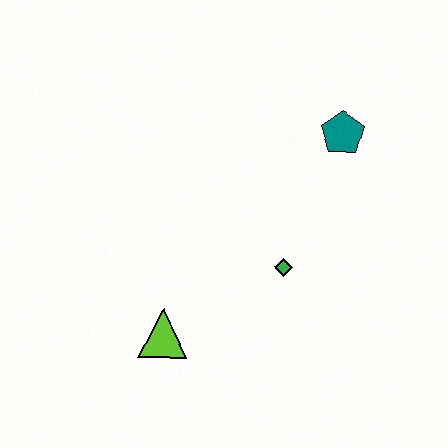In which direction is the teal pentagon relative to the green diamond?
The teal pentagon is above the green diamond.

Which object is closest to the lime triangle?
The green diamond is closest to the lime triangle.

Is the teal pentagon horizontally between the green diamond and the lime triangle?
No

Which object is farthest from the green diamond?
The teal pentagon is farthest from the green diamond.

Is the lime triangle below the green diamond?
Yes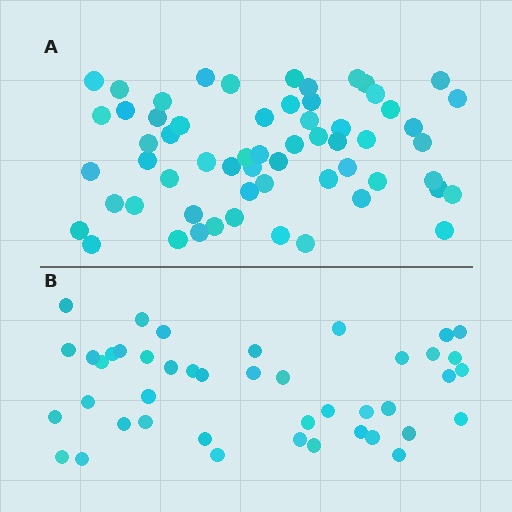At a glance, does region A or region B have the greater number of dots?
Region A (the top region) has more dots.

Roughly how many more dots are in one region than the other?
Region A has approximately 15 more dots than region B.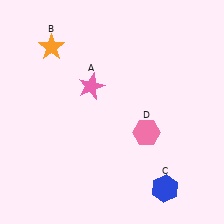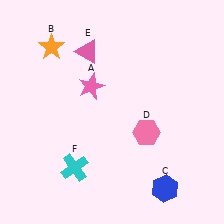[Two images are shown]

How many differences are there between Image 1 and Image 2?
There are 2 differences between the two images.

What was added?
A pink triangle (E), a cyan cross (F) were added in Image 2.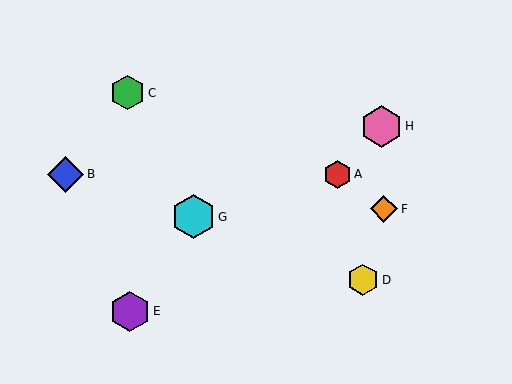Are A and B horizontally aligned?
Yes, both are at y≈174.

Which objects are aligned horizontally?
Objects A, B are aligned horizontally.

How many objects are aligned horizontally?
2 objects (A, B) are aligned horizontally.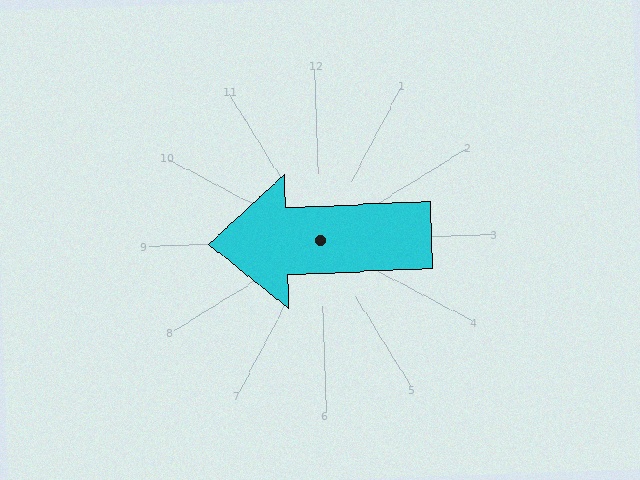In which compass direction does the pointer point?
West.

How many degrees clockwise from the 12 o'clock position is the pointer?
Approximately 270 degrees.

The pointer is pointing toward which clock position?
Roughly 9 o'clock.